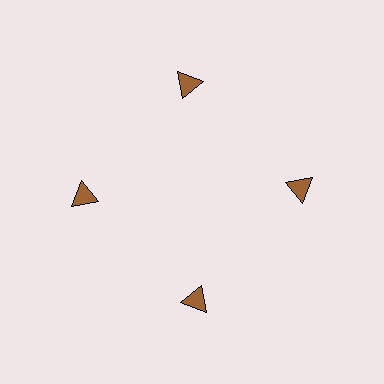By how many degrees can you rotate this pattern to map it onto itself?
The pattern maps onto itself every 90 degrees of rotation.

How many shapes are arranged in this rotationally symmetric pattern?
There are 4 shapes, arranged in 4 groups of 1.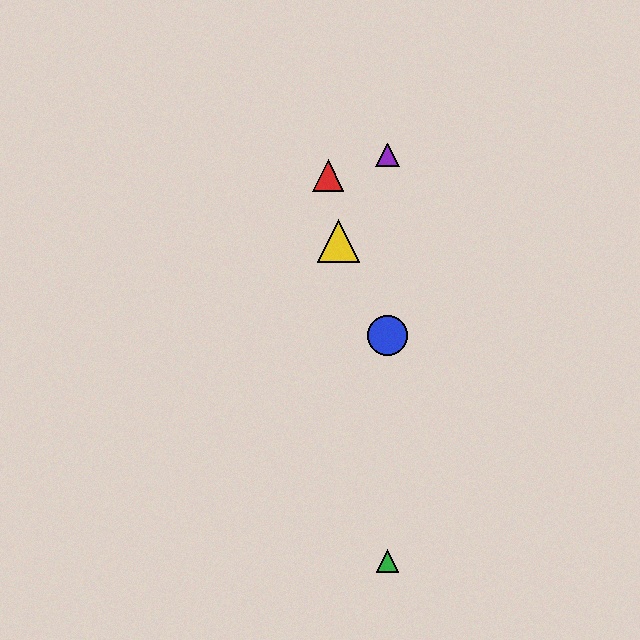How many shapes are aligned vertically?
3 shapes (the blue circle, the green triangle, the purple triangle) are aligned vertically.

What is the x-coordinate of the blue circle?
The blue circle is at x≈387.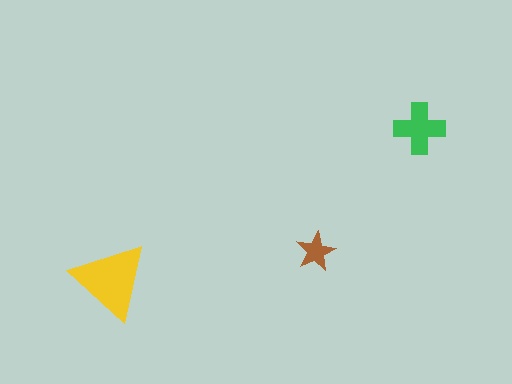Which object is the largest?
The yellow triangle.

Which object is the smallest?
The brown star.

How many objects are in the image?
There are 3 objects in the image.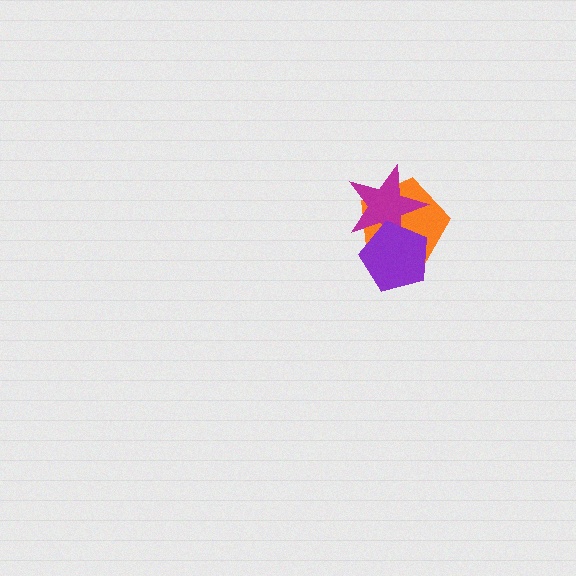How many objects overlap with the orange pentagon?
2 objects overlap with the orange pentagon.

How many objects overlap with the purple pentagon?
2 objects overlap with the purple pentagon.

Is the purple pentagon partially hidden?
No, no other shape covers it.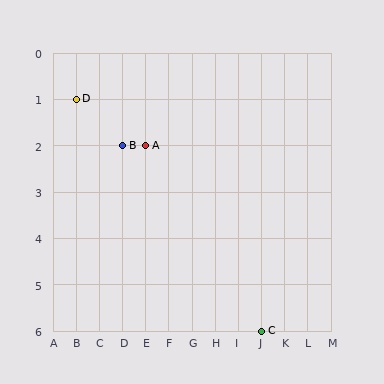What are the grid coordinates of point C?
Point C is at grid coordinates (J, 6).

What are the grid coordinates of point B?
Point B is at grid coordinates (D, 2).